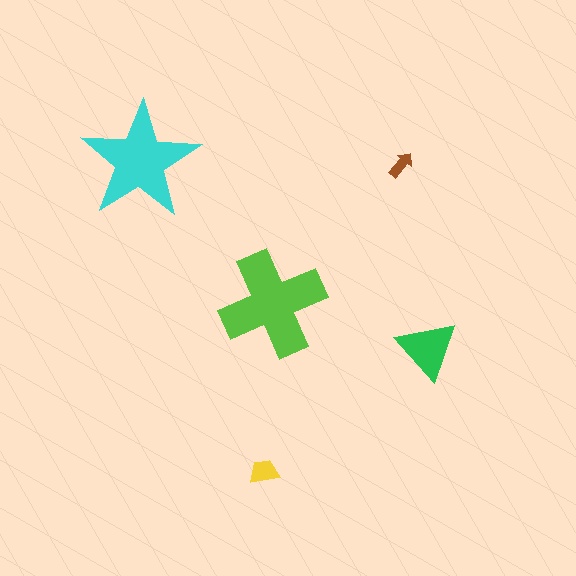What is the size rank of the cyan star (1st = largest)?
2nd.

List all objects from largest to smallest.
The lime cross, the cyan star, the green triangle, the yellow trapezoid, the brown arrow.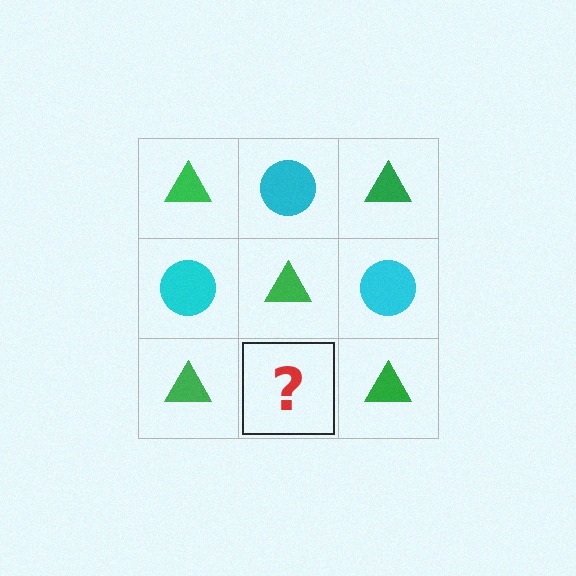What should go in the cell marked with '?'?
The missing cell should contain a cyan circle.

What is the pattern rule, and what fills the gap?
The rule is that it alternates green triangle and cyan circle in a checkerboard pattern. The gap should be filled with a cyan circle.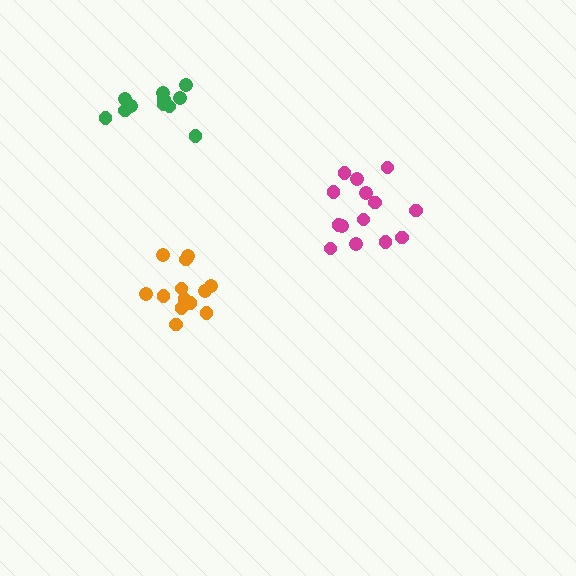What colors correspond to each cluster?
The clusters are colored: green, magenta, orange.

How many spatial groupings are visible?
There are 3 spatial groupings.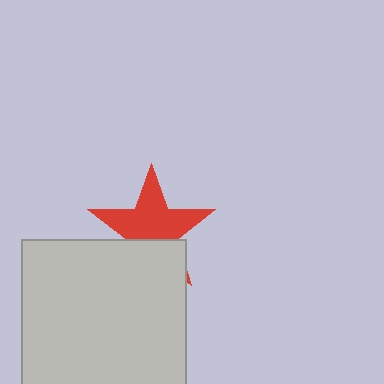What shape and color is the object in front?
The object in front is a light gray square.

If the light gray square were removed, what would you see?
You would see the complete red star.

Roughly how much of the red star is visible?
About half of it is visible (roughly 65%).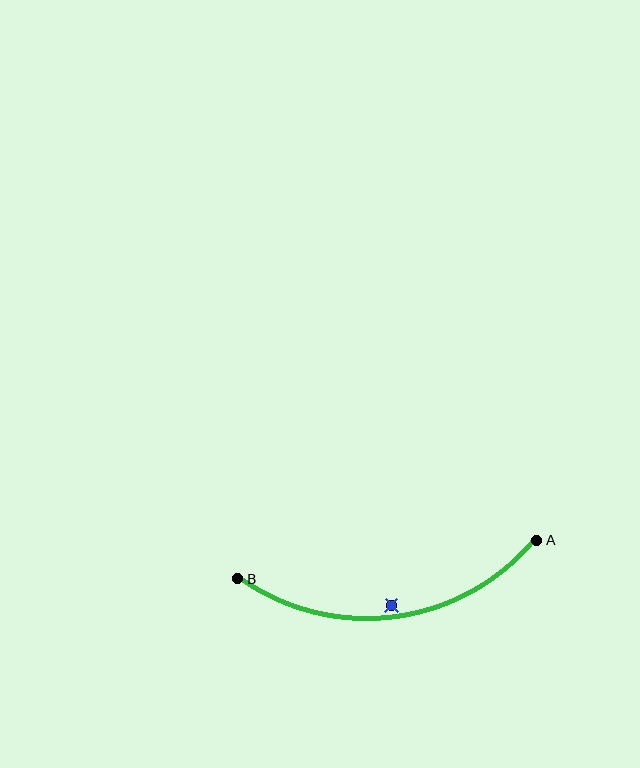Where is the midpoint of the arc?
The arc midpoint is the point on the curve farthest from the straight line joining A and B. It sits below that line.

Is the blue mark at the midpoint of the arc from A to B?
No — the blue mark does not lie on the arc at all. It sits slightly inside the curve.